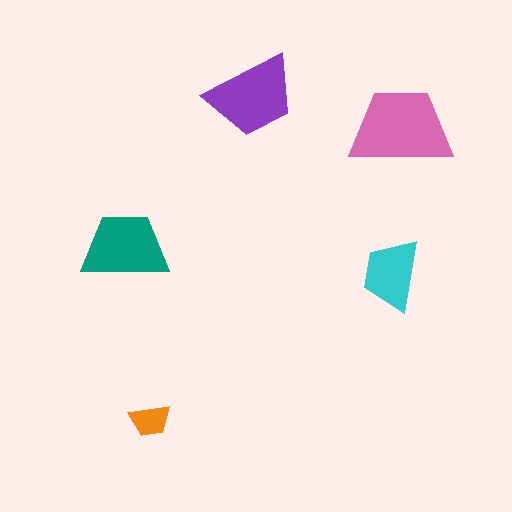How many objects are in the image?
There are 5 objects in the image.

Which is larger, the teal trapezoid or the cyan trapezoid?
The teal one.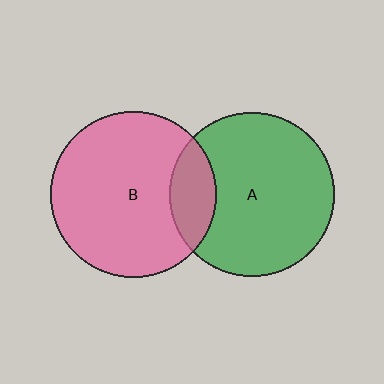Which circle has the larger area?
Circle B (pink).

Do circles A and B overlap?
Yes.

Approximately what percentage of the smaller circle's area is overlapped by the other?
Approximately 15%.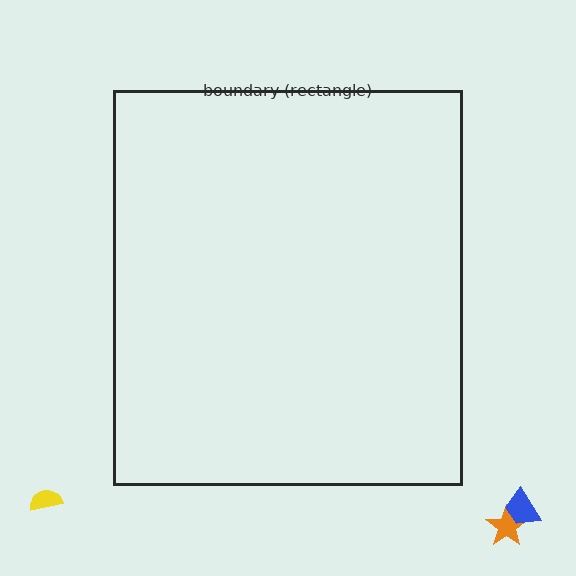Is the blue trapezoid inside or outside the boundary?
Outside.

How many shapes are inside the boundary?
0 inside, 3 outside.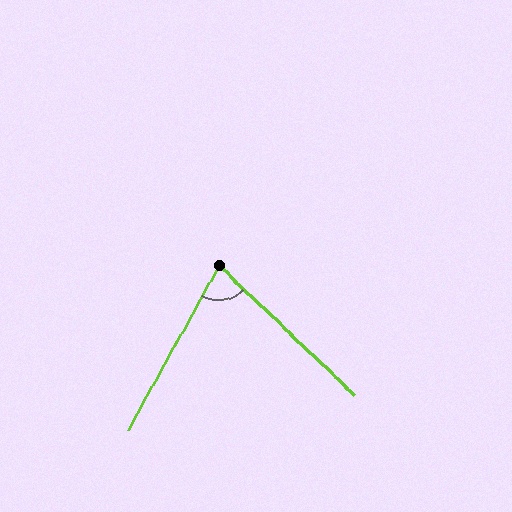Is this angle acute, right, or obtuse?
It is acute.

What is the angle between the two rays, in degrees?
Approximately 75 degrees.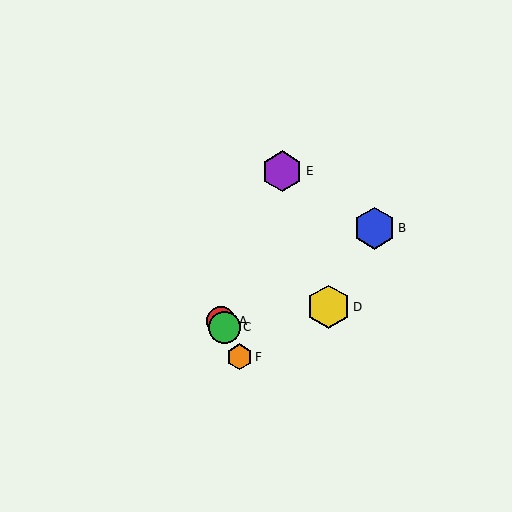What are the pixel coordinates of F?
Object F is at (239, 357).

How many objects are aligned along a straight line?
3 objects (A, C, F) are aligned along a straight line.